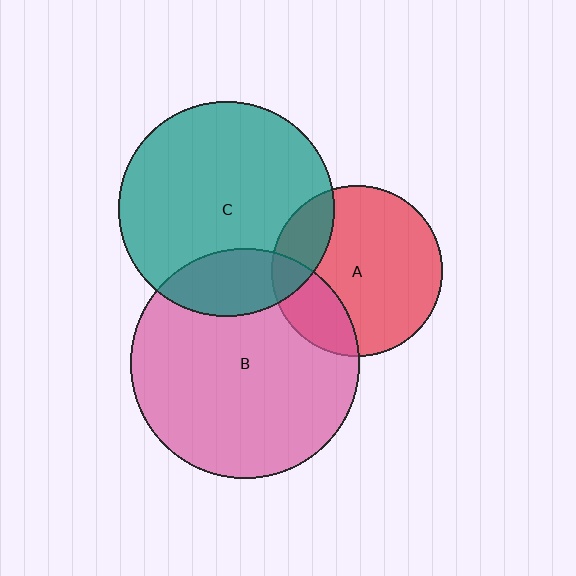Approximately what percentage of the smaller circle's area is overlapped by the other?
Approximately 20%.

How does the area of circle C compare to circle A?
Approximately 1.6 times.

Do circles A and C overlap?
Yes.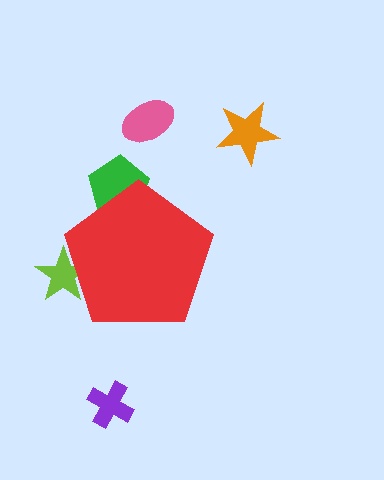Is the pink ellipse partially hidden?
No, the pink ellipse is fully visible.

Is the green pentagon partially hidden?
Yes, the green pentagon is partially hidden behind the red pentagon.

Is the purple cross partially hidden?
No, the purple cross is fully visible.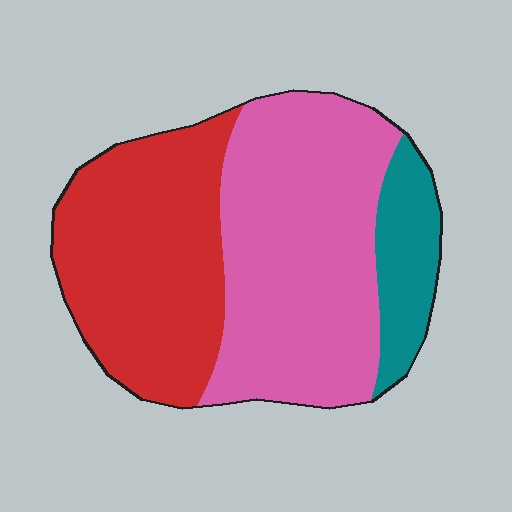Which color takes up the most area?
Pink, at roughly 50%.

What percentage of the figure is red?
Red covers around 40% of the figure.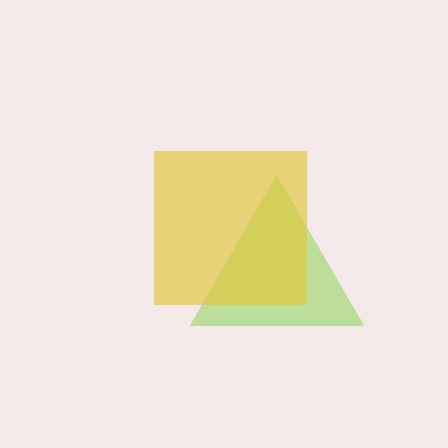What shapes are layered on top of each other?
The layered shapes are: a lime triangle, a yellow square.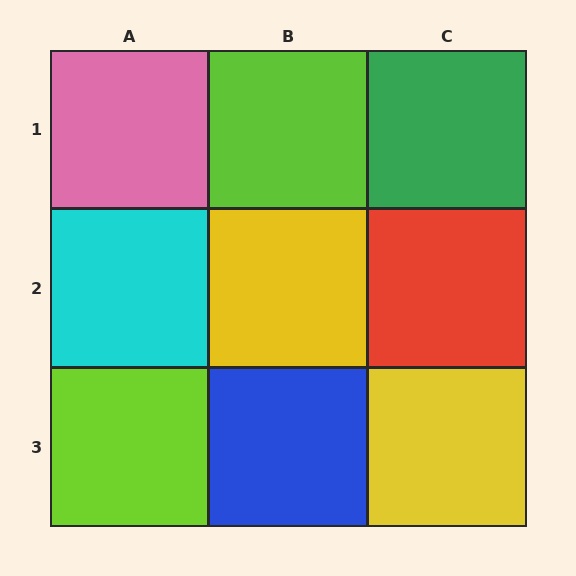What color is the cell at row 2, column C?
Red.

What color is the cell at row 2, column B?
Yellow.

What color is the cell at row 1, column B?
Lime.